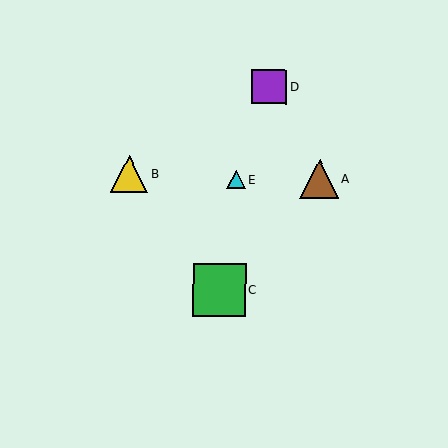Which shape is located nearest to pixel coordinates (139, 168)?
The yellow triangle (labeled B) at (129, 174) is nearest to that location.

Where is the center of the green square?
The center of the green square is at (219, 290).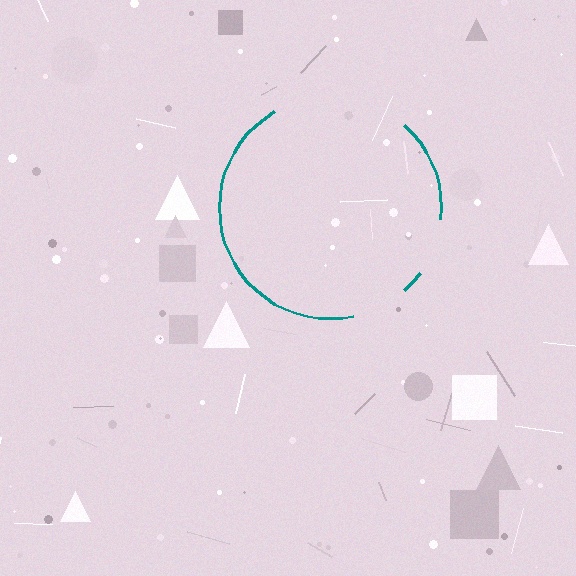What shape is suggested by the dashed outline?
The dashed outline suggests a circle.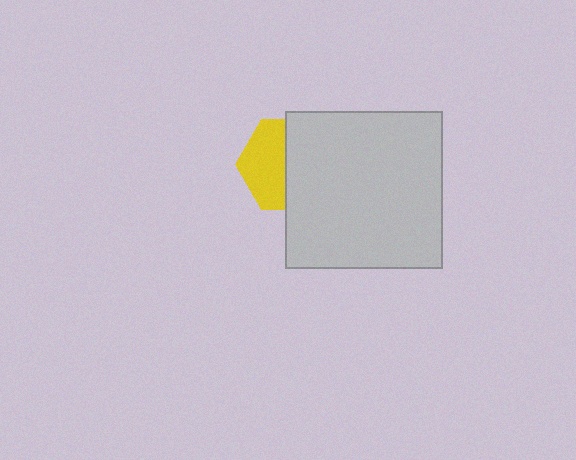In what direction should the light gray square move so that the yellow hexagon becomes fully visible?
The light gray square should move right. That is the shortest direction to clear the overlap and leave the yellow hexagon fully visible.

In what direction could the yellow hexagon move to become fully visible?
The yellow hexagon could move left. That would shift it out from behind the light gray square entirely.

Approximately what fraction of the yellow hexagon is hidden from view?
Roughly 53% of the yellow hexagon is hidden behind the light gray square.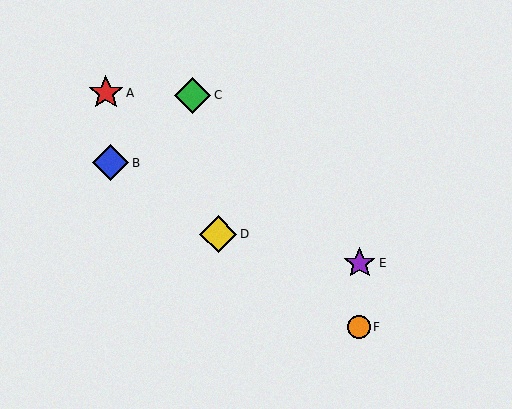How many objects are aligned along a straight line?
3 objects (B, D, F) are aligned along a straight line.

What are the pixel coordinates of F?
Object F is at (359, 327).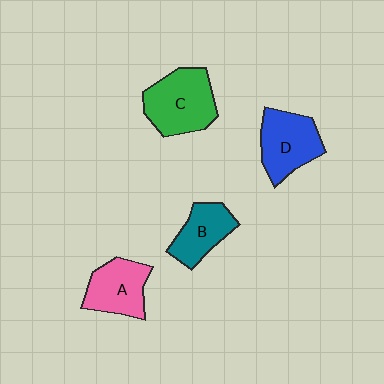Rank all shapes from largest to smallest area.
From largest to smallest: C (green), D (blue), A (pink), B (teal).